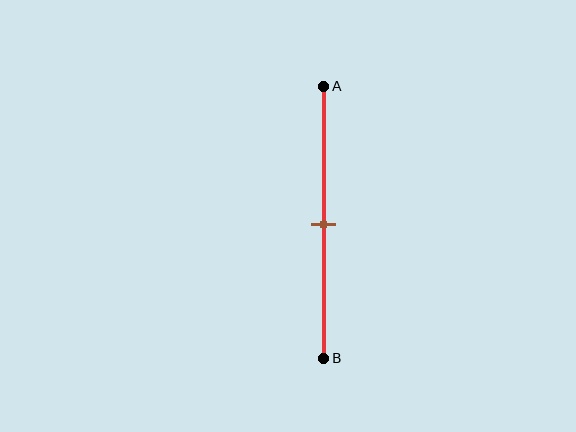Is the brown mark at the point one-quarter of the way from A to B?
No, the mark is at about 50% from A, not at the 25% one-quarter point.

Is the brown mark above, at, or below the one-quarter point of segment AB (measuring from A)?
The brown mark is below the one-quarter point of segment AB.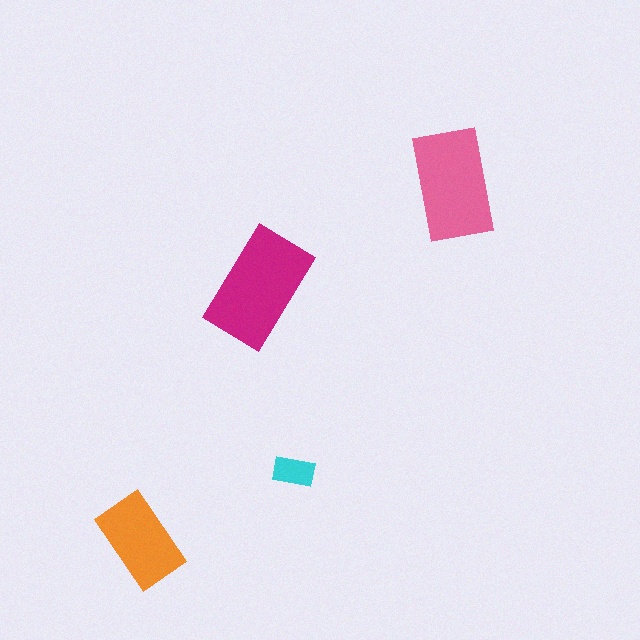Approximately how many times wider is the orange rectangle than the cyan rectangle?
About 2 times wider.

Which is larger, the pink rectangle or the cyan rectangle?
The pink one.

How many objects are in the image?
There are 4 objects in the image.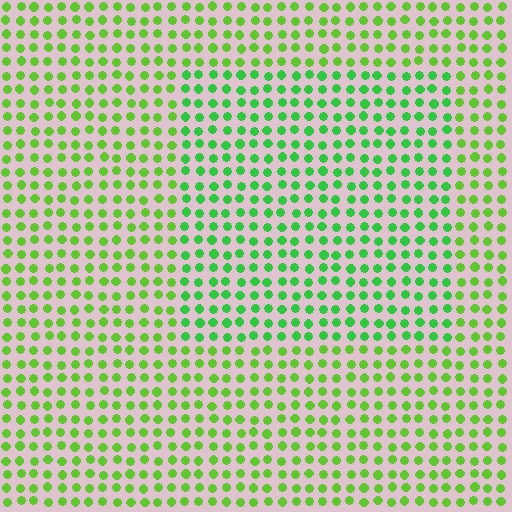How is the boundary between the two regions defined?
The boundary is defined purely by a slight shift in hue (about 26 degrees). Spacing, size, and orientation are identical on both sides.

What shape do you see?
I see a rectangle.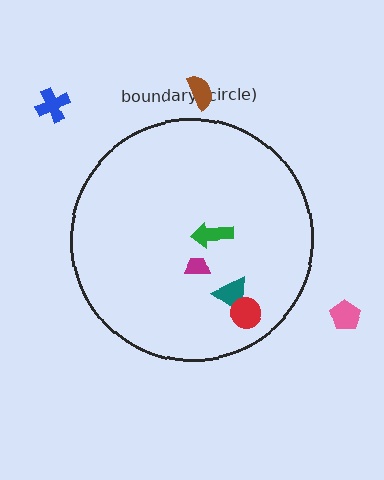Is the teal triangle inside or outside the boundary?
Inside.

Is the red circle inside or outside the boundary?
Inside.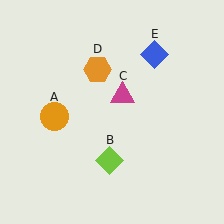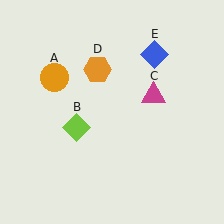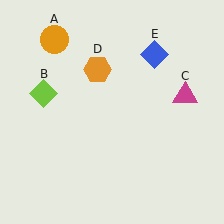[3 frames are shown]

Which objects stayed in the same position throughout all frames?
Orange hexagon (object D) and blue diamond (object E) remained stationary.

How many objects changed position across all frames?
3 objects changed position: orange circle (object A), lime diamond (object B), magenta triangle (object C).